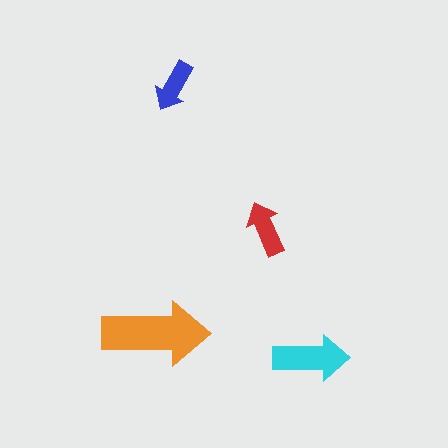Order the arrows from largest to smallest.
the orange one, the cyan one, the red one, the blue one.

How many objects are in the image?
There are 4 objects in the image.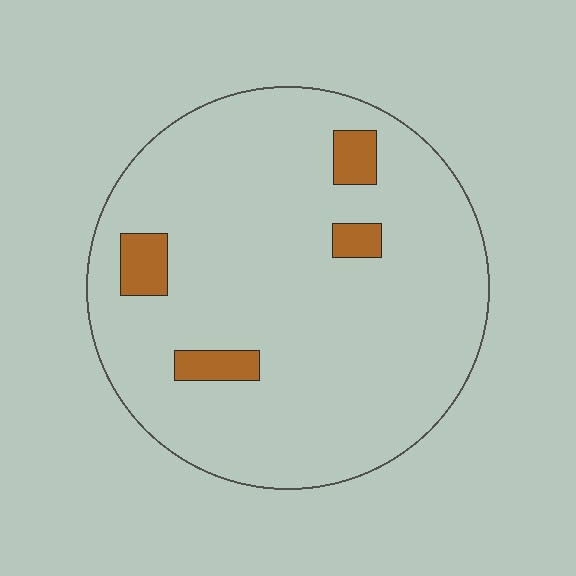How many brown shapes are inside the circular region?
4.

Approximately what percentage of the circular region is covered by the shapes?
Approximately 10%.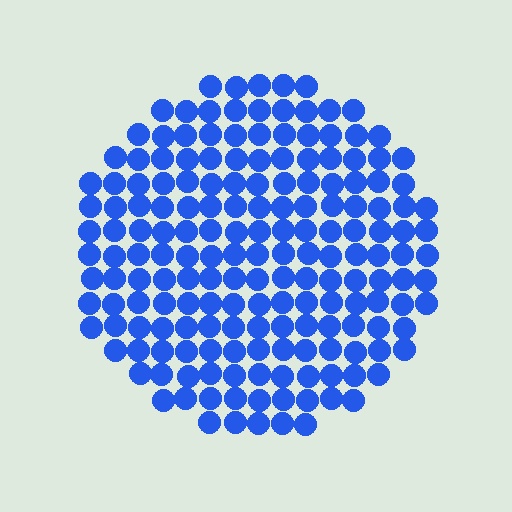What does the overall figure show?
The overall figure shows a circle.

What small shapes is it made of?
It is made of small circles.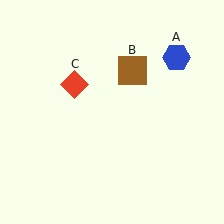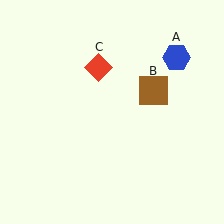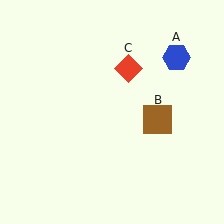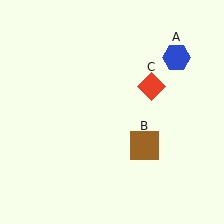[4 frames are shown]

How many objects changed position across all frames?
2 objects changed position: brown square (object B), red diamond (object C).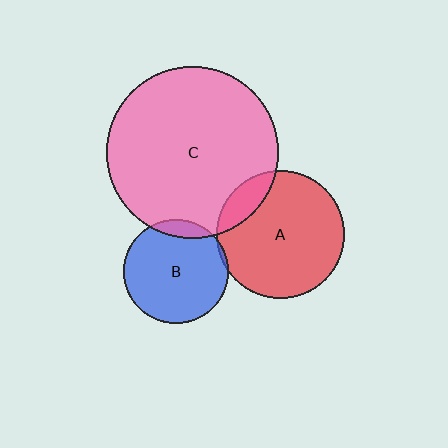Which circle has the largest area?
Circle C (pink).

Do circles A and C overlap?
Yes.